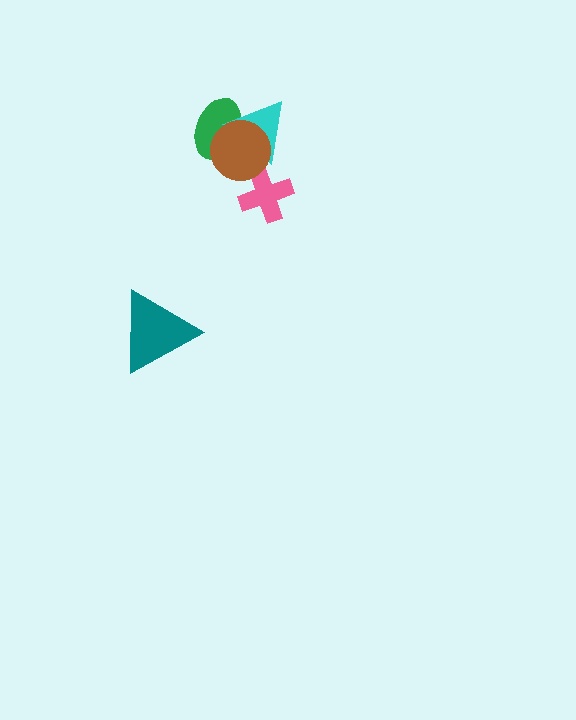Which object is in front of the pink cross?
The brown circle is in front of the pink cross.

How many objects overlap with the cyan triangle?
2 objects overlap with the cyan triangle.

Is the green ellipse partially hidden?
Yes, it is partially covered by another shape.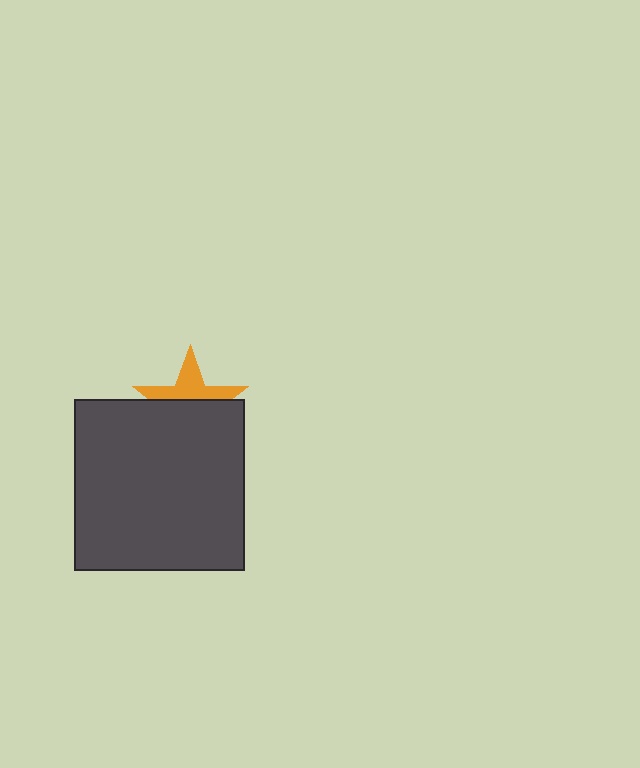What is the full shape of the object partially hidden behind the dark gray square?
The partially hidden object is an orange star.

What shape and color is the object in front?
The object in front is a dark gray square.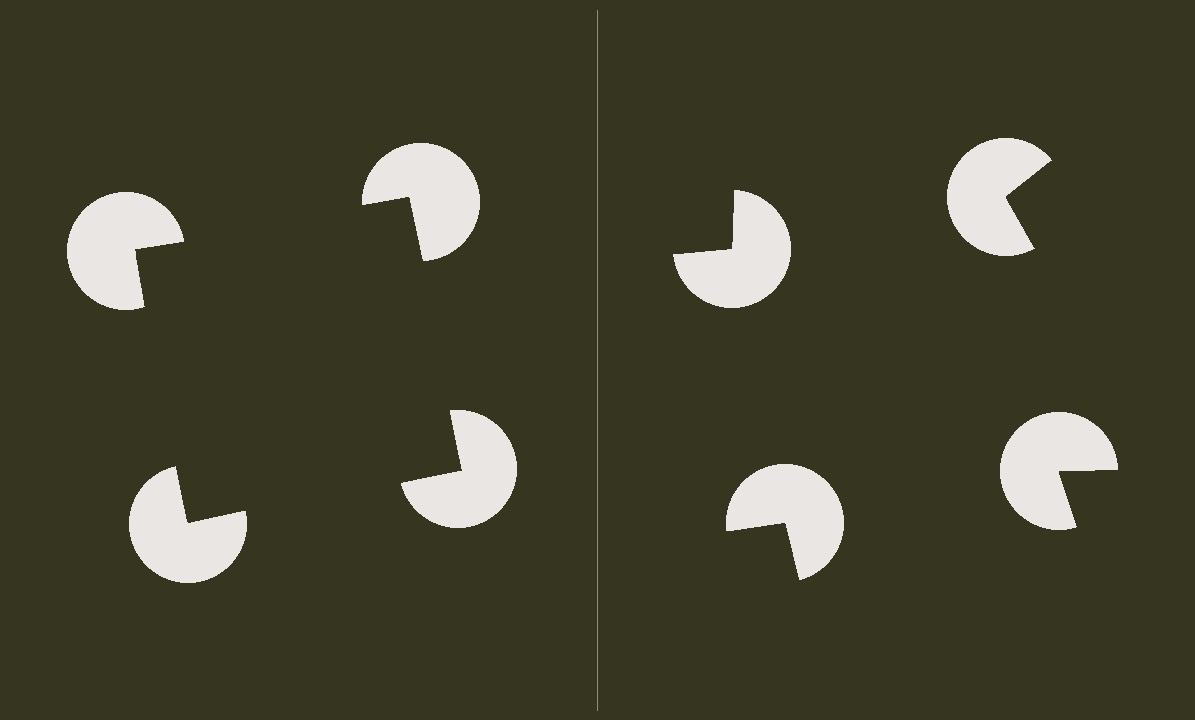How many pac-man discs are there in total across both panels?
8 — 4 on each side.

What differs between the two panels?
The pac-man discs are positioned identically on both sides; only the wedge orientations differ. On the left they align to a square; on the right they are misaligned.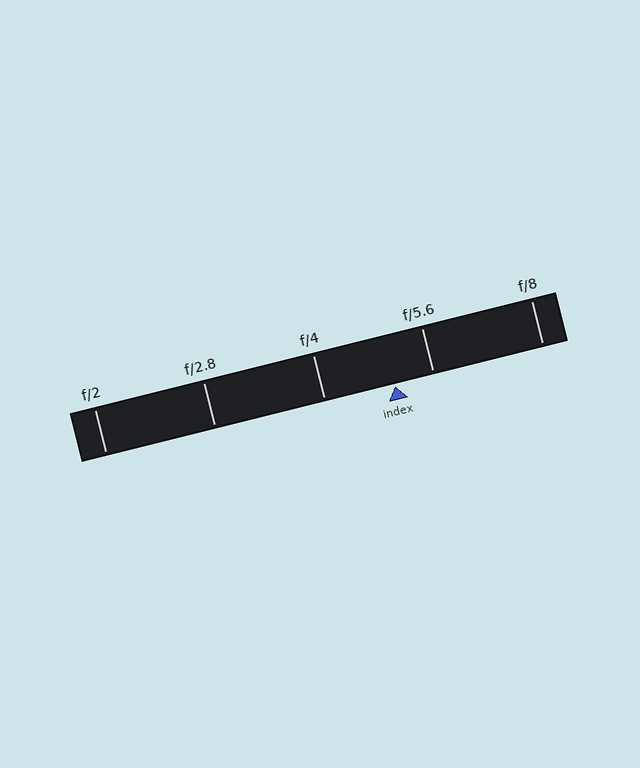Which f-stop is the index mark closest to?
The index mark is closest to f/5.6.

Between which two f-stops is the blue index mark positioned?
The index mark is between f/4 and f/5.6.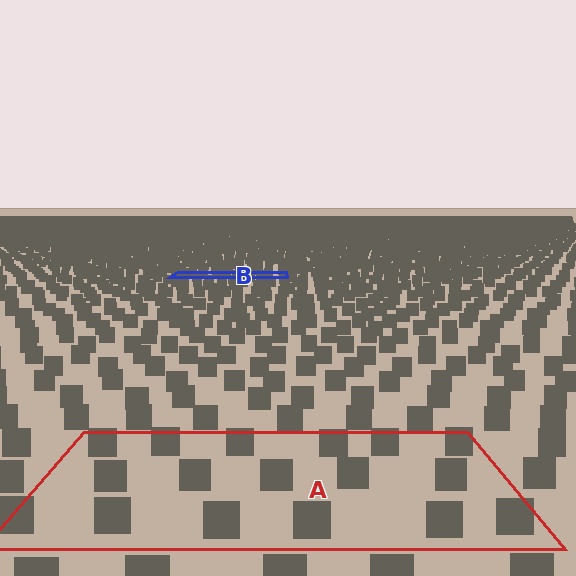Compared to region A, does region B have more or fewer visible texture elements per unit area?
Region B has more texture elements per unit area — they are packed more densely because it is farther away.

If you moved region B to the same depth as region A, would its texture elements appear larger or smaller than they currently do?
They would appear larger. At a closer depth, the same texture elements are projected at a bigger on-screen size.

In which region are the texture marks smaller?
The texture marks are smaller in region B, because it is farther away.